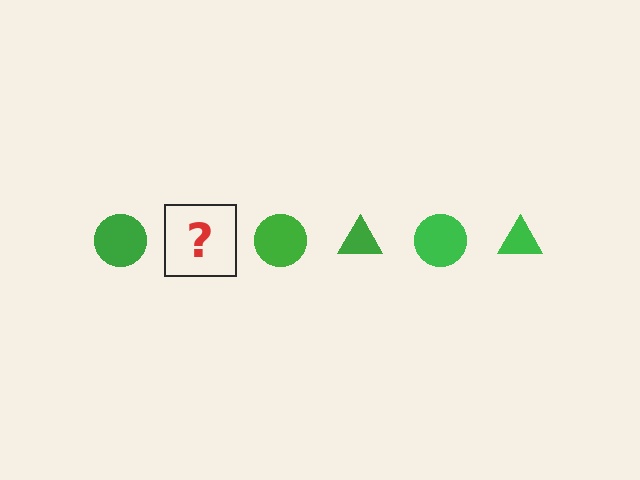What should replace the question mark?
The question mark should be replaced with a green triangle.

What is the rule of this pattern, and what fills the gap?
The rule is that the pattern cycles through circle, triangle shapes in green. The gap should be filled with a green triangle.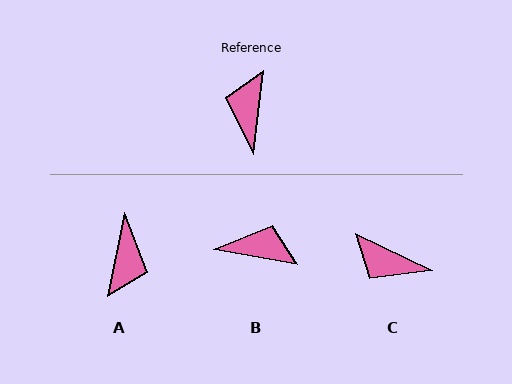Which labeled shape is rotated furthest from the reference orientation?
A, about 174 degrees away.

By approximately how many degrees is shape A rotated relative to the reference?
Approximately 174 degrees counter-clockwise.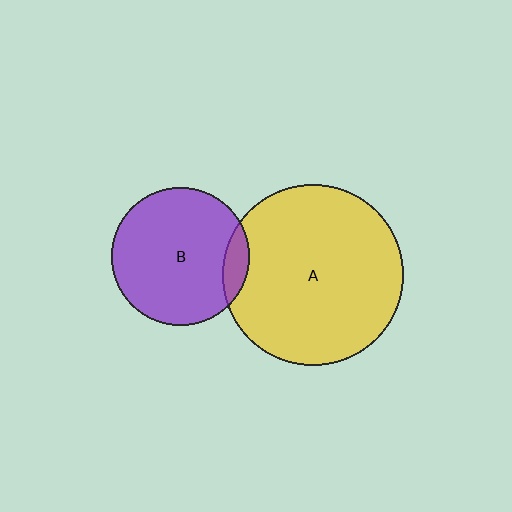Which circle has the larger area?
Circle A (yellow).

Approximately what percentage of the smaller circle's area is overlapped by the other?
Approximately 10%.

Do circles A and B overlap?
Yes.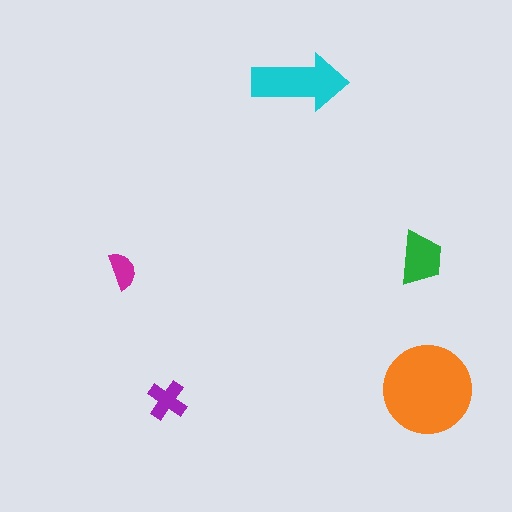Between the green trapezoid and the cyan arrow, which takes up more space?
The cyan arrow.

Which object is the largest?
The orange circle.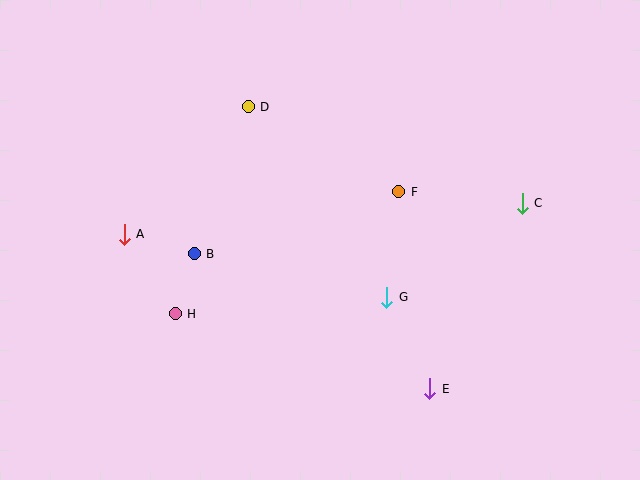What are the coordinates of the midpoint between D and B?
The midpoint between D and B is at (221, 180).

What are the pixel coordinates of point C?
Point C is at (522, 203).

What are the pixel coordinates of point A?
Point A is at (124, 234).